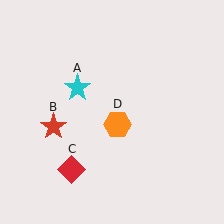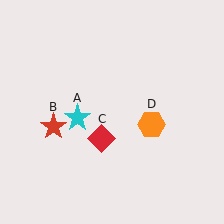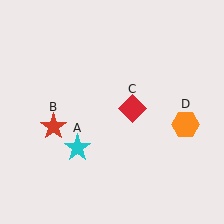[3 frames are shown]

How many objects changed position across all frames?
3 objects changed position: cyan star (object A), red diamond (object C), orange hexagon (object D).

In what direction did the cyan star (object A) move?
The cyan star (object A) moved down.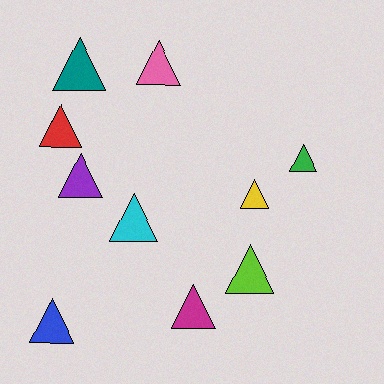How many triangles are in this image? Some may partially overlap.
There are 10 triangles.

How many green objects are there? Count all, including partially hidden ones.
There is 1 green object.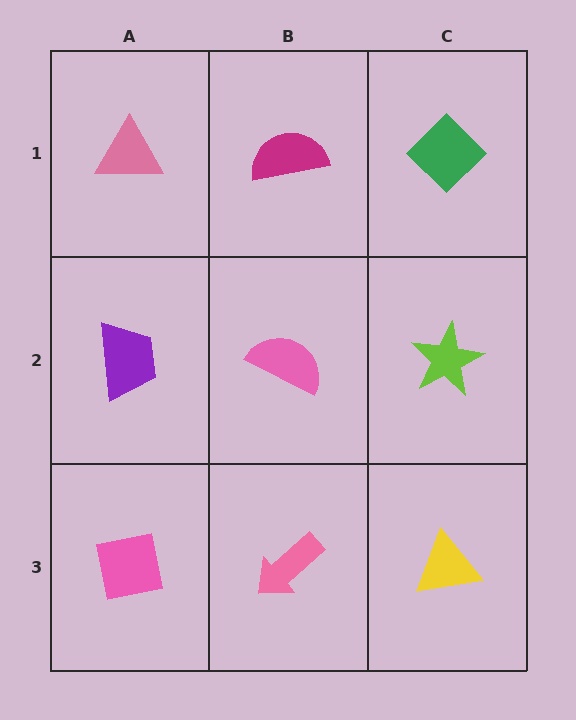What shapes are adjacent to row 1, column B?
A pink semicircle (row 2, column B), a pink triangle (row 1, column A), a green diamond (row 1, column C).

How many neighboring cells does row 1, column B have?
3.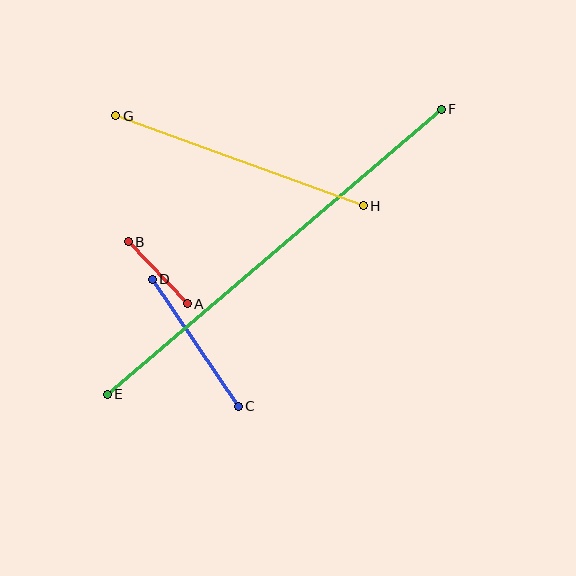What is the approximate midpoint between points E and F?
The midpoint is at approximately (274, 252) pixels.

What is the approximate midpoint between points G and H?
The midpoint is at approximately (239, 161) pixels.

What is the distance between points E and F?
The distance is approximately 439 pixels.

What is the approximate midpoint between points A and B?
The midpoint is at approximately (158, 273) pixels.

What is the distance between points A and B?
The distance is approximately 85 pixels.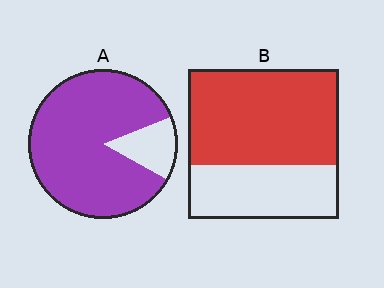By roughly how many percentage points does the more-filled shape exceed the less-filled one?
By roughly 20 percentage points (A over B).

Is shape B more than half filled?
Yes.